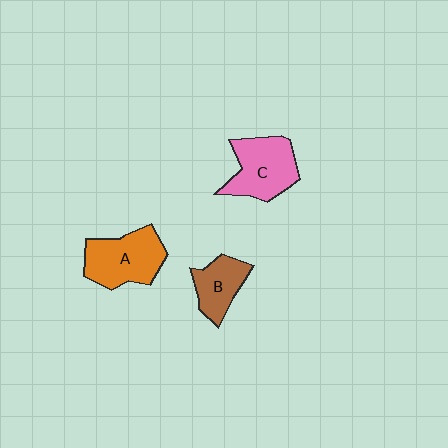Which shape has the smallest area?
Shape B (brown).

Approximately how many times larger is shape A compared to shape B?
Approximately 1.5 times.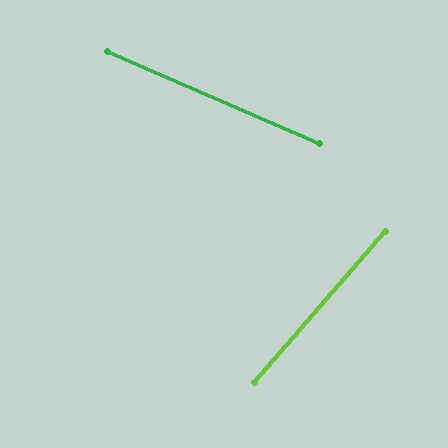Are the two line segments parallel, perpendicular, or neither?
Neither parallel nor perpendicular — they differ by about 73°.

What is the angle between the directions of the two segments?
Approximately 73 degrees.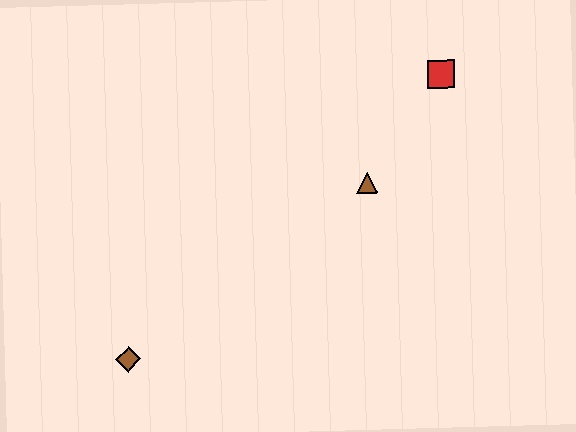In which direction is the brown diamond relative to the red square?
The brown diamond is to the left of the red square.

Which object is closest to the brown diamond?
The brown triangle is closest to the brown diamond.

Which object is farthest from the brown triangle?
The brown diamond is farthest from the brown triangle.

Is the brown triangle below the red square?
Yes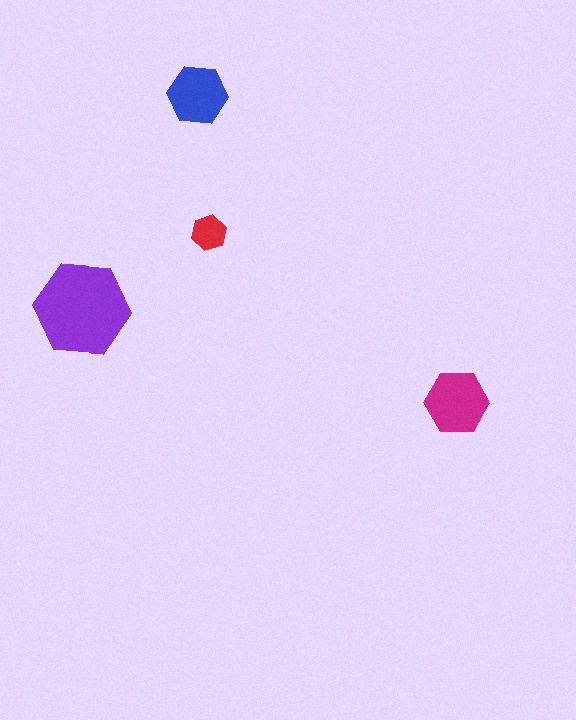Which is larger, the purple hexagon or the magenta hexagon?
The purple one.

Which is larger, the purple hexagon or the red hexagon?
The purple one.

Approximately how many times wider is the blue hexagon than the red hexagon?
About 1.5 times wider.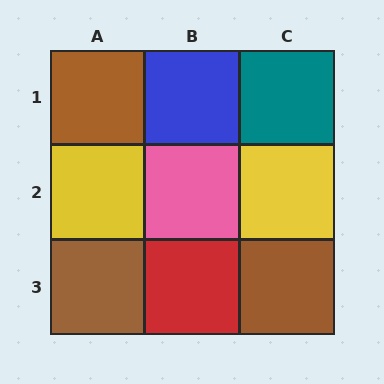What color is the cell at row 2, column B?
Pink.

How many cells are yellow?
2 cells are yellow.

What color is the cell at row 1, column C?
Teal.